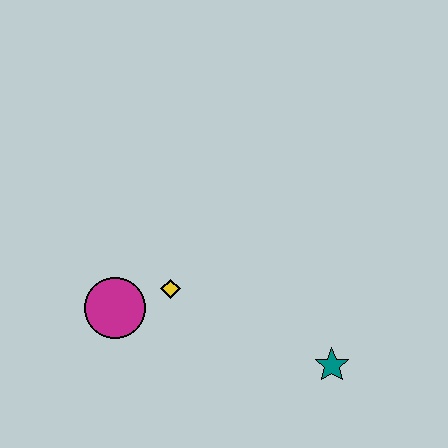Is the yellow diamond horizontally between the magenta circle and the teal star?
Yes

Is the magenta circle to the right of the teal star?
No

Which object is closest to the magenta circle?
The yellow diamond is closest to the magenta circle.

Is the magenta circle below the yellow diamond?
Yes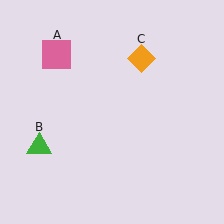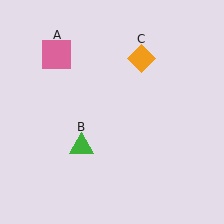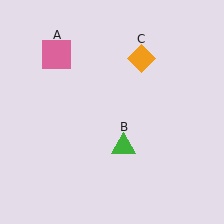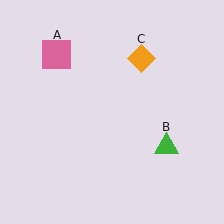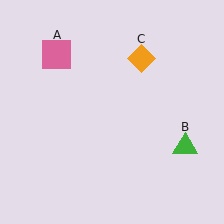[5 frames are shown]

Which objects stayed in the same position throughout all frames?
Pink square (object A) and orange diamond (object C) remained stationary.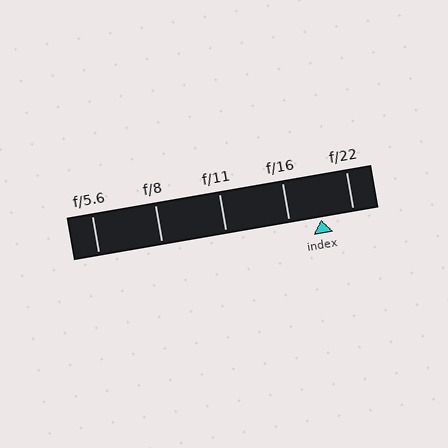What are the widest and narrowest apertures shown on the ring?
The widest aperture shown is f/5.6 and the narrowest is f/22.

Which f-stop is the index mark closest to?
The index mark is closest to f/16.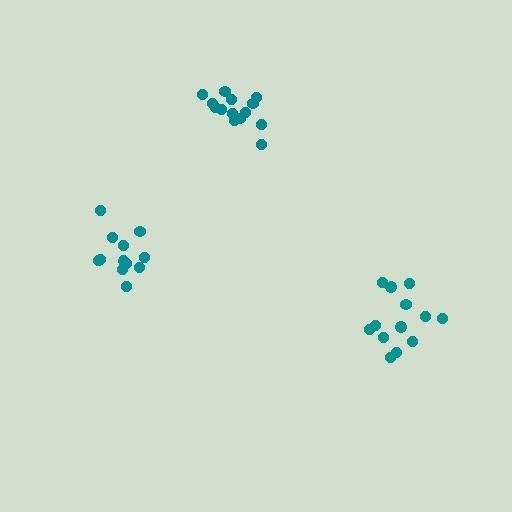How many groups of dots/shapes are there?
There are 3 groups.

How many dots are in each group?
Group 1: 13 dots, Group 2: 13 dots, Group 3: 14 dots (40 total).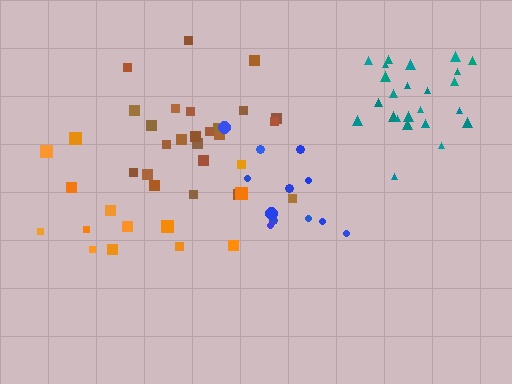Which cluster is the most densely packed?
Teal.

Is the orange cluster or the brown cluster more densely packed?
Brown.